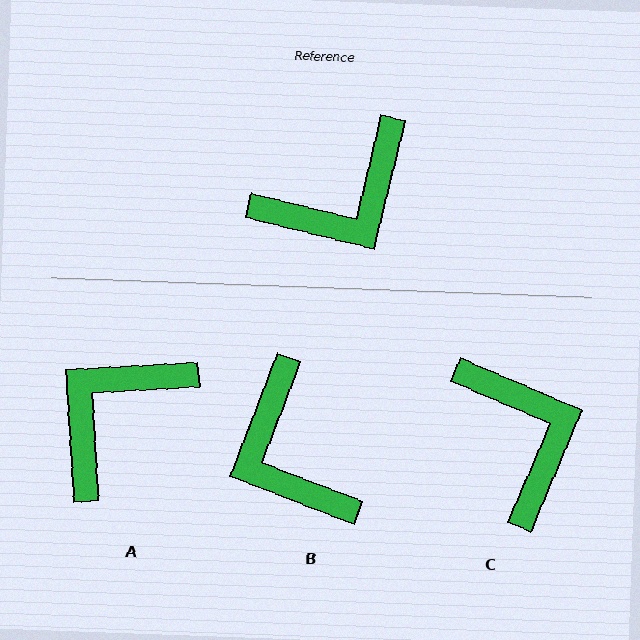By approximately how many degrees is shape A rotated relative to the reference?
Approximately 163 degrees clockwise.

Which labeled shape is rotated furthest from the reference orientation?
A, about 163 degrees away.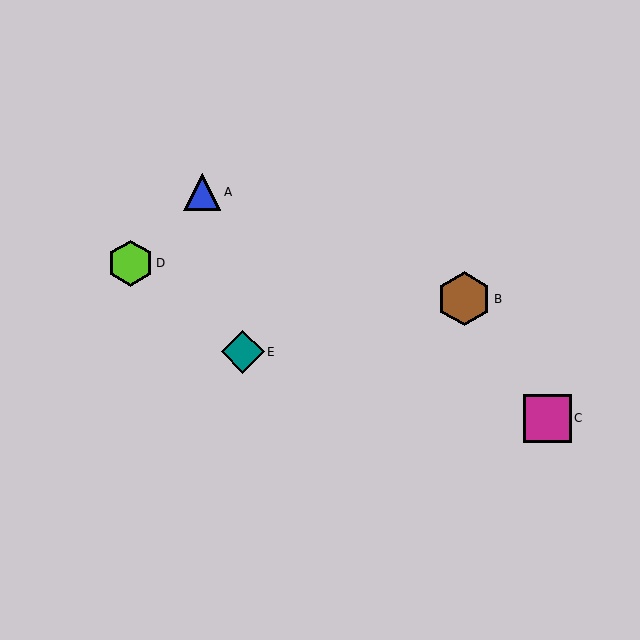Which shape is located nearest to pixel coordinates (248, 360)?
The teal diamond (labeled E) at (243, 352) is nearest to that location.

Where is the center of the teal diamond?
The center of the teal diamond is at (243, 352).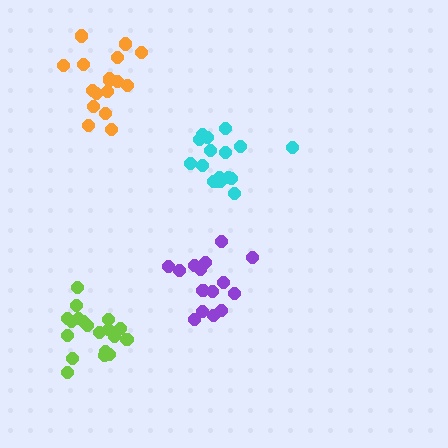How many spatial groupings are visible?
There are 4 spatial groupings.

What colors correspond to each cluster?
The clusters are colored: orange, purple, cyan, lime.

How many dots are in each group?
Group 1: 17 dots, Group 2: 15 dots, Group 3: 17 dots, Group 4: 20 dots (69 total).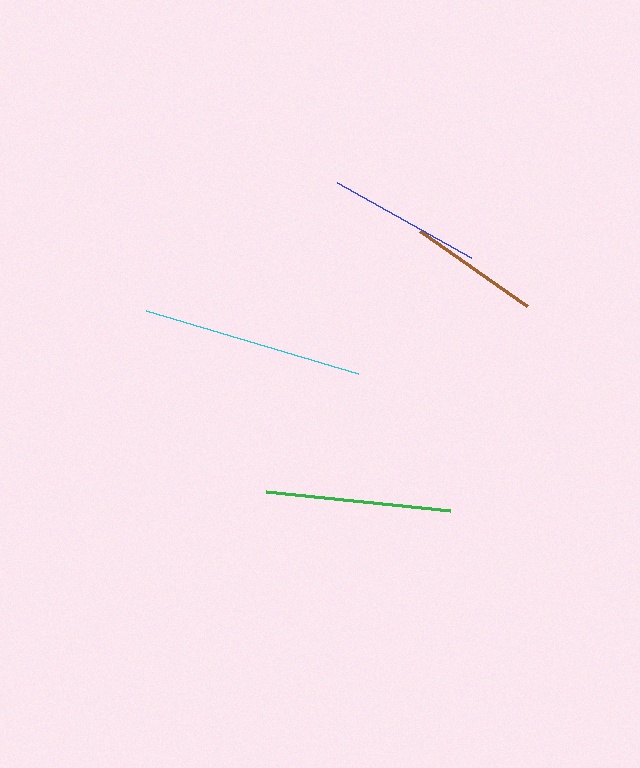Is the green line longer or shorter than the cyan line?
The cyan line is longer than the green line.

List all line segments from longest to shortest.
From longest to shortest: cyan, green, blue, brown.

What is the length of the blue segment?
The blue segment is approximately 153 pixels long.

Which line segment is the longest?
The cyan line is the longest at approximately 220 pixels.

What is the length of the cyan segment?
The cyan segment is approximately 220 pixels long.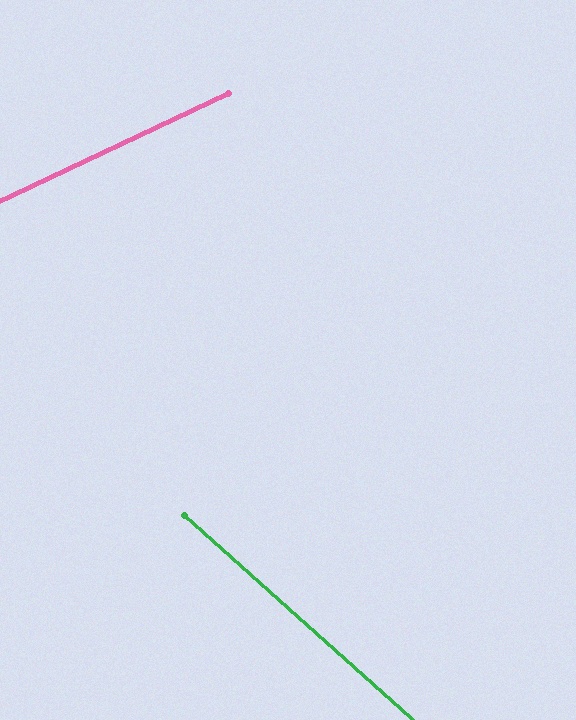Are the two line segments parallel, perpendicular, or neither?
Neither parallel nor perpendicular — they differ by about 67°.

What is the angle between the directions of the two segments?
Approximately 67 degrees.